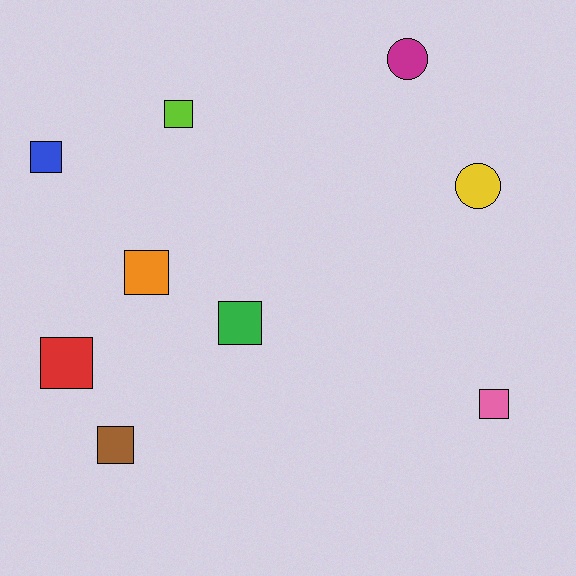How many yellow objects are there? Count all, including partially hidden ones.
There is 1 yellow object.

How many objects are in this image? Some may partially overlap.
There are 9 objects.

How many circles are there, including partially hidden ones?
There are 2 circles.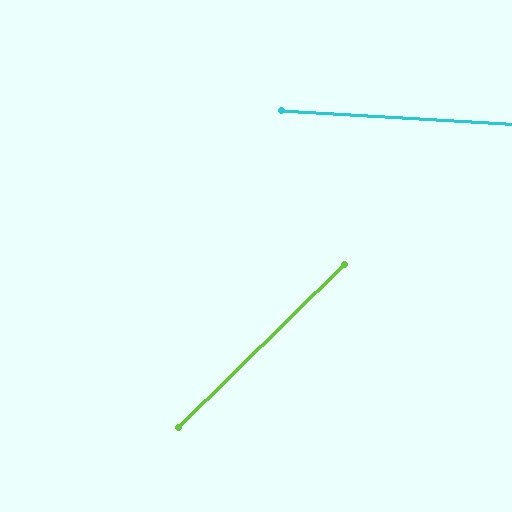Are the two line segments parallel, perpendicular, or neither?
Neither parallel nor perpendicular — they differ by about 48°.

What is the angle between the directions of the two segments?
Approximately 48 degrees.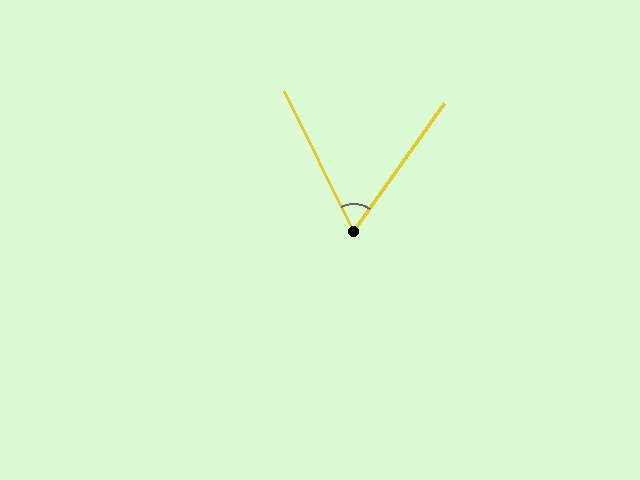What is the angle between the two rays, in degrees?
Approximately 61 degrees.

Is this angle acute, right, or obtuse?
It is acute.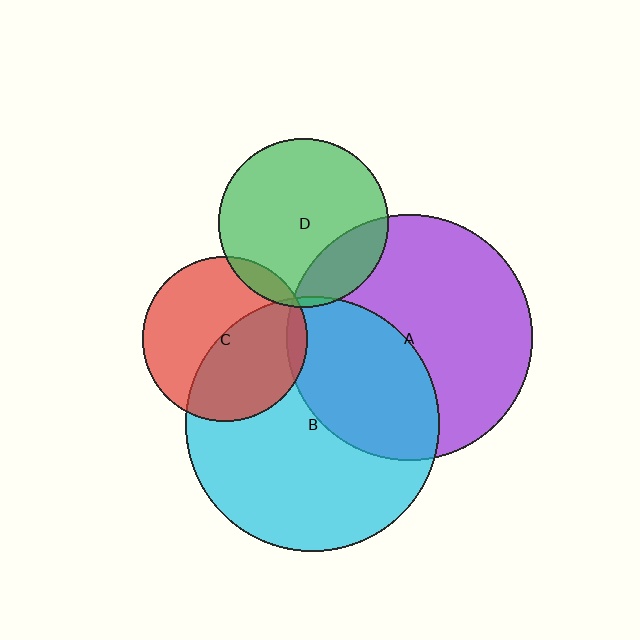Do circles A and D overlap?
Yes.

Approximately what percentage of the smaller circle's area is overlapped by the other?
Approximately 20%.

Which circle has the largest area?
Circle B (cyan).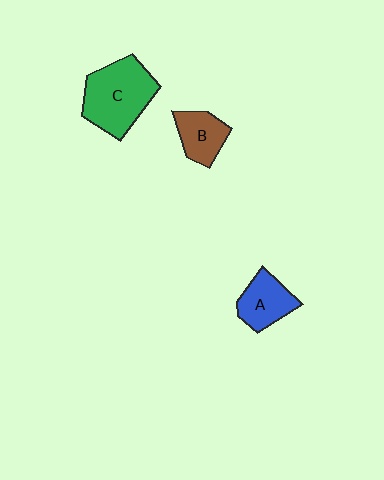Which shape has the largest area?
Shape C (green).